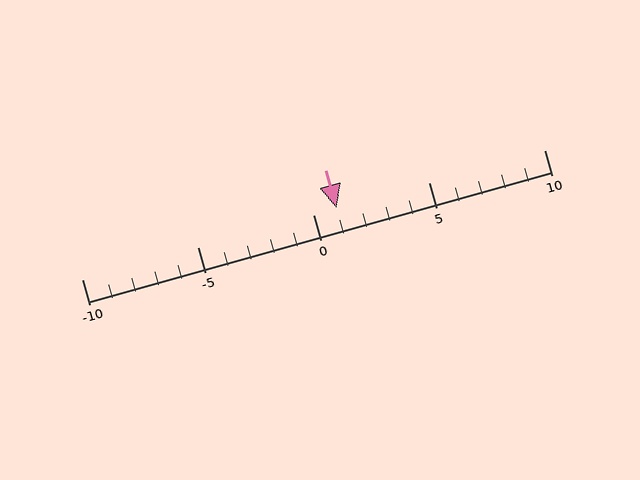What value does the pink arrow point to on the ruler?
The pink arrow points to approximately 1.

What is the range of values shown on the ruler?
The ruler shows values from -10 to 10.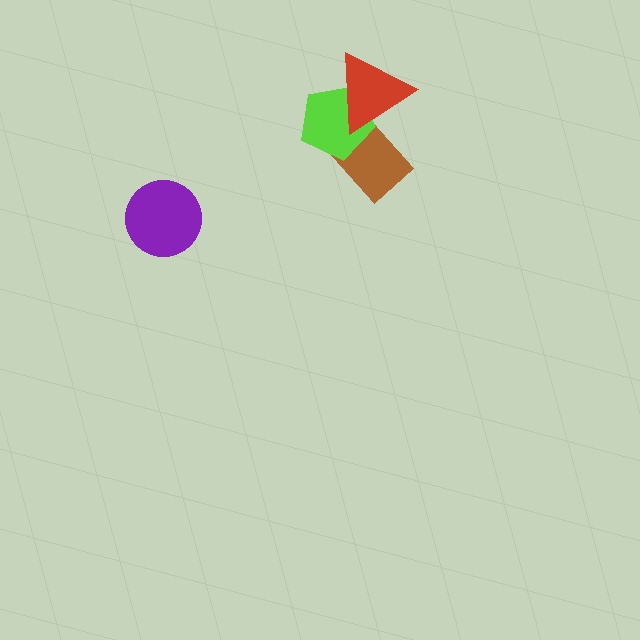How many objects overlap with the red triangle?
2 objects overlap with the red triangle.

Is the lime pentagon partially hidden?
Yes, it is partially covered by another shape.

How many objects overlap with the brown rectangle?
2 objects overlap with the brown rectangle.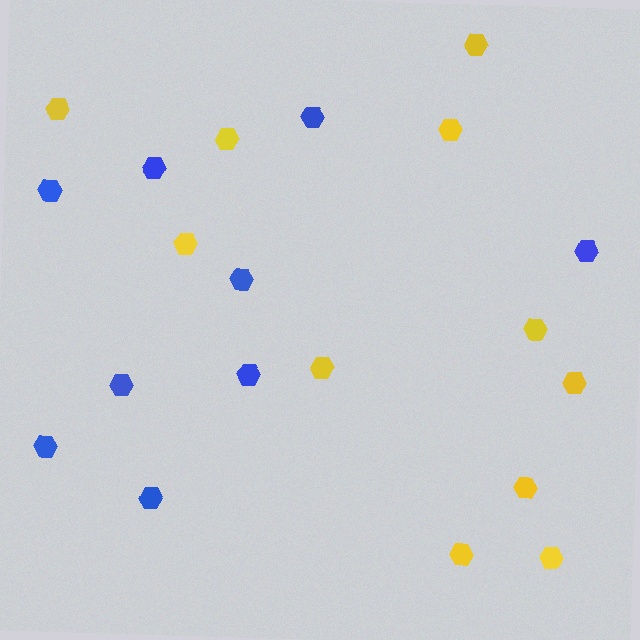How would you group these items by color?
There are 2 groups: one group of yellow hexagons (11) and one group of blue hexagons (9).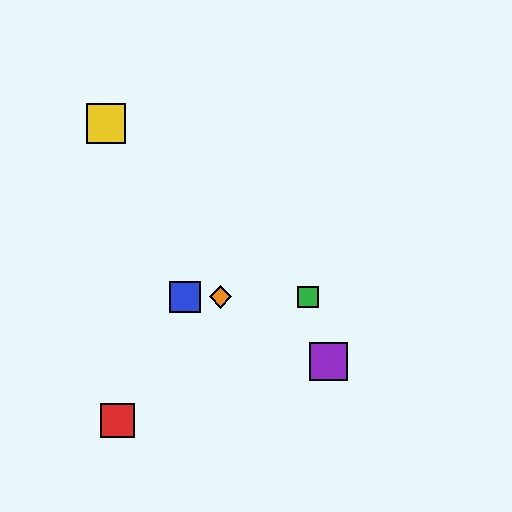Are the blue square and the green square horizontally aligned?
Yes, both are at y≈297.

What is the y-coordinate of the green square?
The green square is at y≈297.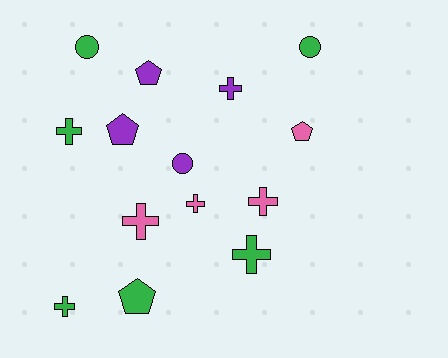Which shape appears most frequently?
Cross, with 7 objects.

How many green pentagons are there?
There is 1 green pentagon.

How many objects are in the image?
There are 14 objects.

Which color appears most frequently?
Green, with 6 objects.